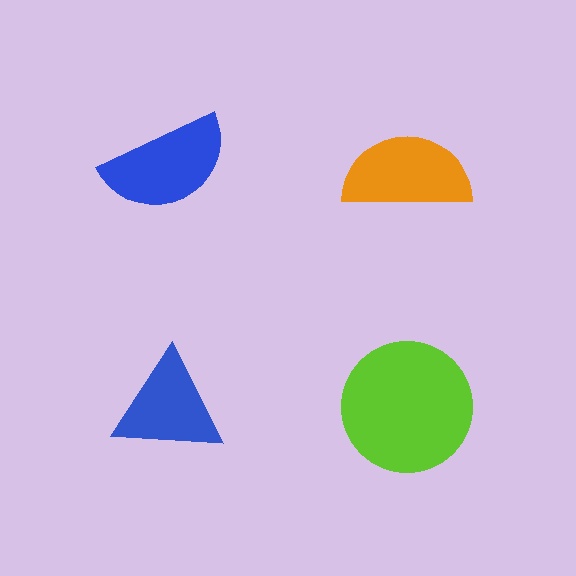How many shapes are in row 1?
2 shapes.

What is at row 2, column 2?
A lime circle.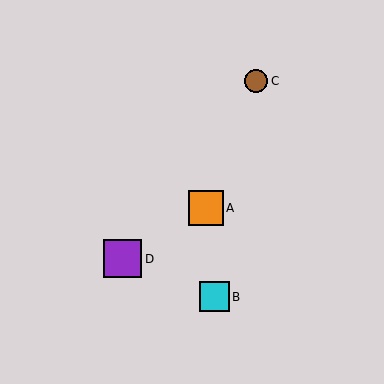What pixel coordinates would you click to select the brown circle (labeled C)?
Click at (256, 81) to select the brown circle C.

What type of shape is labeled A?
Shape A is an orange square.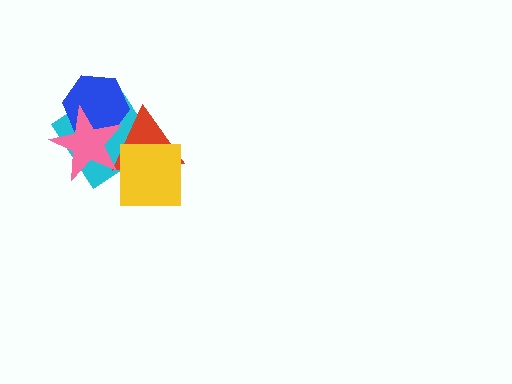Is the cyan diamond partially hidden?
Yes, it is partially covered by another shape.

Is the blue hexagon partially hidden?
Yes, it is partially covered by another shape.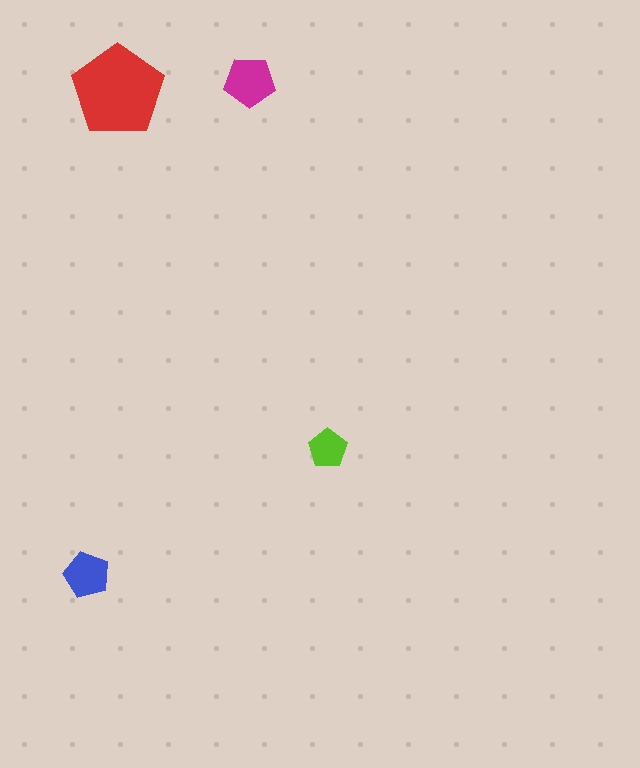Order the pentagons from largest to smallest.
the red one, the magenta one, the blue one, the lime one.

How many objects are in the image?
There are 4 objects in the image.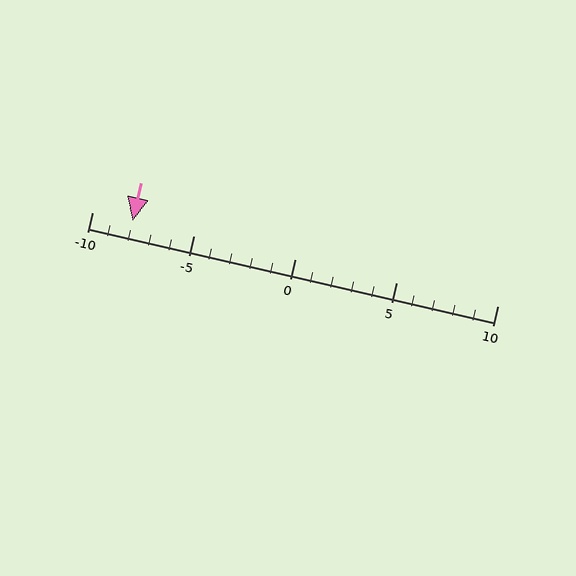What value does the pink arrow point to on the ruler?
The pink arrow points to approximately -8.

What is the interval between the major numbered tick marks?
The major tick marks are spaced 5 units apart.